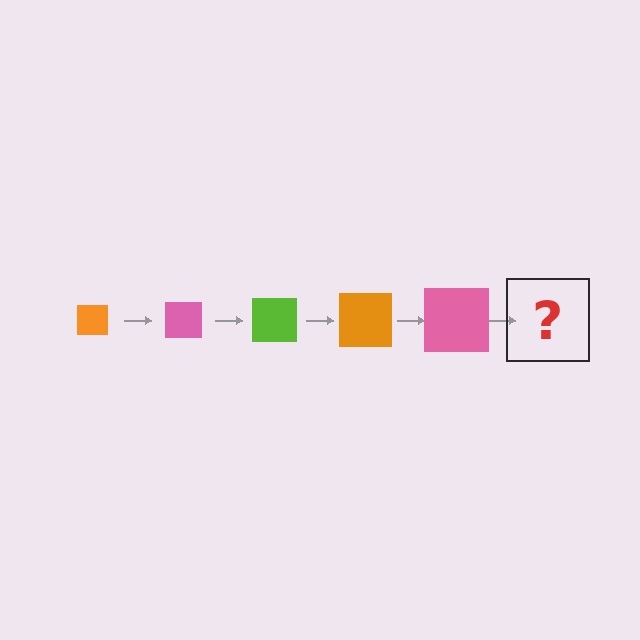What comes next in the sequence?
The next element should be a lime square, larger than the previous one.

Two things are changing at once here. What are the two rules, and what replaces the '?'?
The two rules are that the square grows larger each step and the color cycles through orange, pink, and lime. The '?' should be a lime square, larger than the previous one.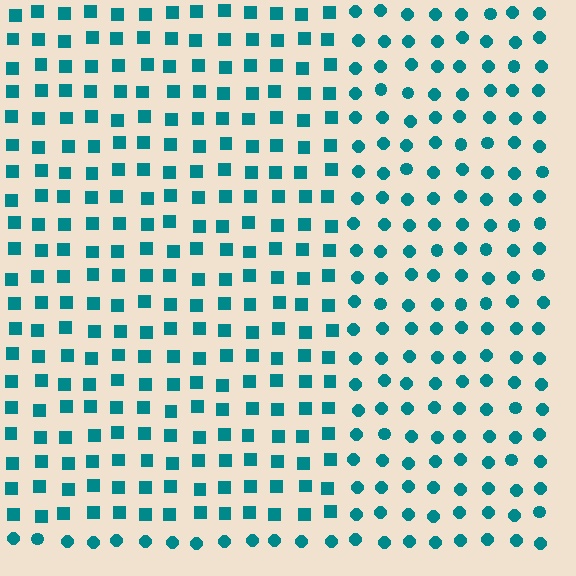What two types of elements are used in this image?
The image uses squares inside the rectangle region and circles outside it.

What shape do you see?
I see a rectangle.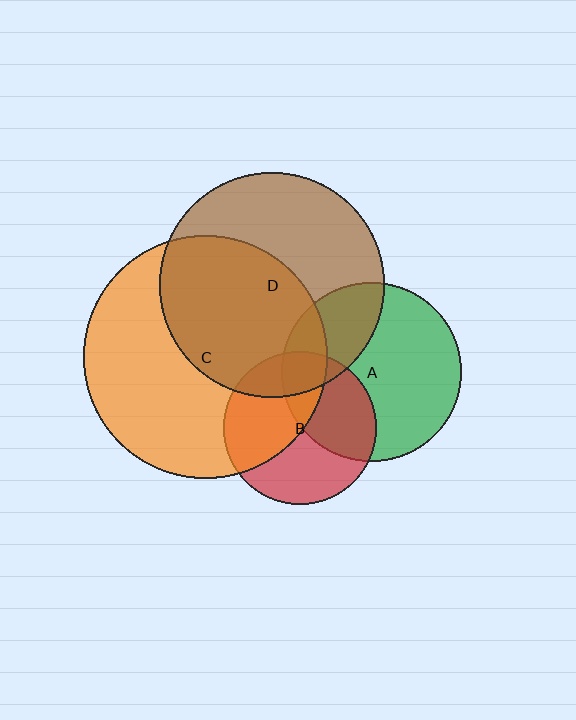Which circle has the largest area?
Circle C (orange).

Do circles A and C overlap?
Yes.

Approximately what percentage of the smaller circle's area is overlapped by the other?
Approximately 15%.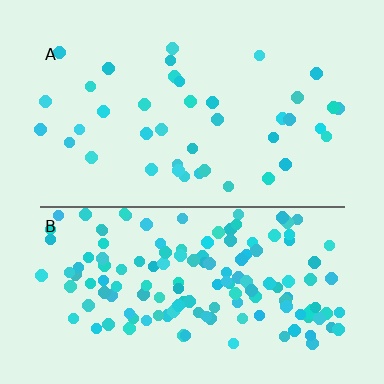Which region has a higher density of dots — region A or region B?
B (the bottom).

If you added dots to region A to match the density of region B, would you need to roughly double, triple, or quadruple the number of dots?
Approximately quadruple.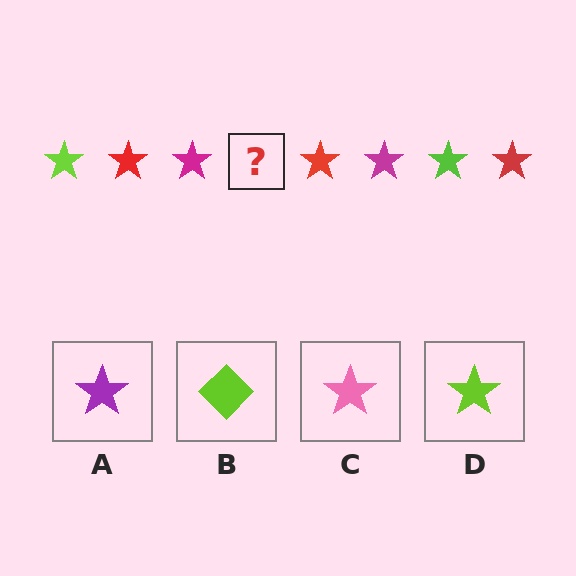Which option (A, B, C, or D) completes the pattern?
D.